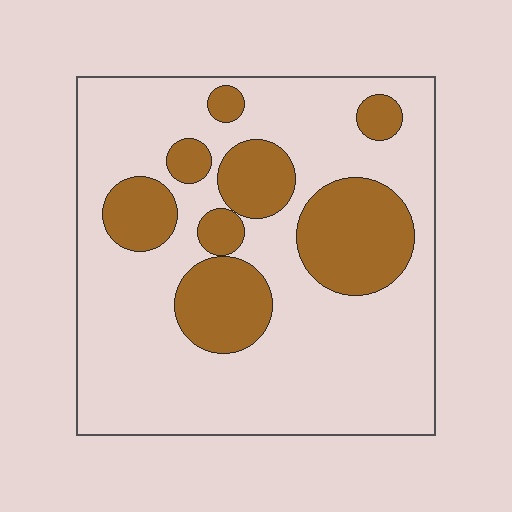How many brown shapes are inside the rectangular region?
8.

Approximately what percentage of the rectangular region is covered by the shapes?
Approximately 25%.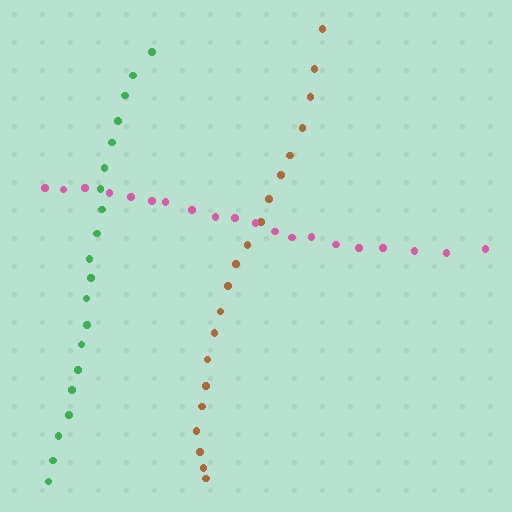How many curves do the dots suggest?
There are 3 distinct paths.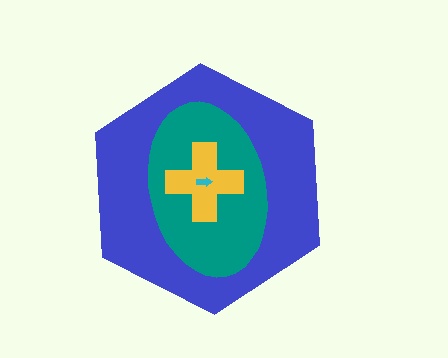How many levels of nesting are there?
4.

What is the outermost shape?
The blue hexagon.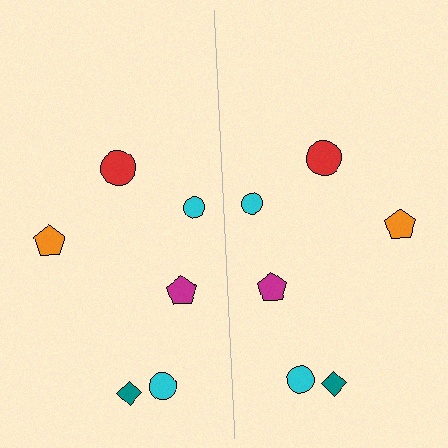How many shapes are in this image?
There are 12 shapes in this image.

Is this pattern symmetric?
Yes, this pattern has bilateral (reflection) symmetry.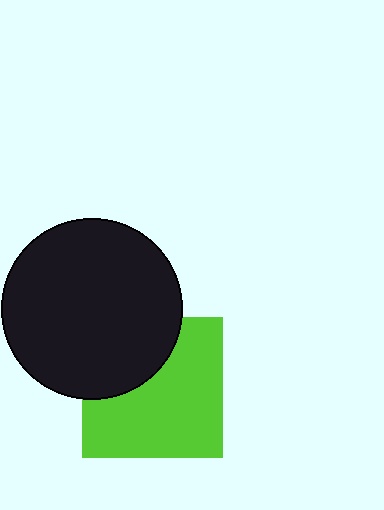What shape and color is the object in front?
The object in front is a black circle.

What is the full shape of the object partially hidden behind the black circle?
The partially hidden object is a lime square.